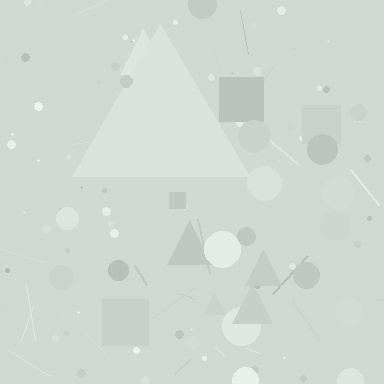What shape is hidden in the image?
A triangle is hidden in the image.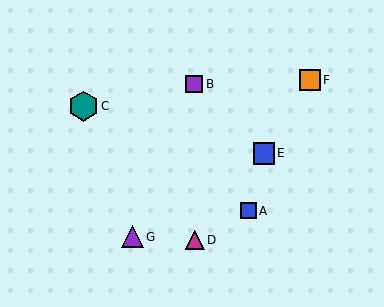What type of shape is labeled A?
Shape A is a blue square.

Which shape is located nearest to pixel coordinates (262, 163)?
The blue square (labeled E) at (264, 153) is nearest to that location.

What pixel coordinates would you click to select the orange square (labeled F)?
Click at (310, 80) to select the orange square F.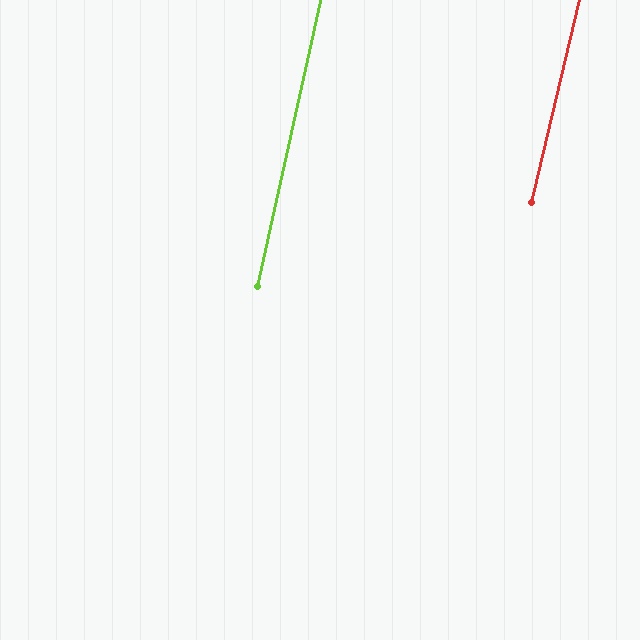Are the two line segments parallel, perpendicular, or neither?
Parallel — their directions differ by only 0.8°.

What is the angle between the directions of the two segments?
Approximately 1 degree.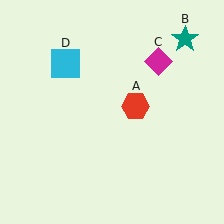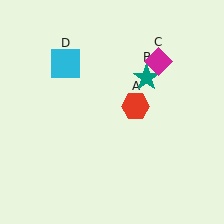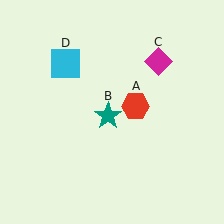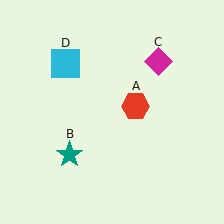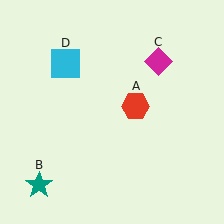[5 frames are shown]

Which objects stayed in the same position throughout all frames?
Red hexagon (object A) and magenta diamond (object C) and cyan square (object D) remained stationary.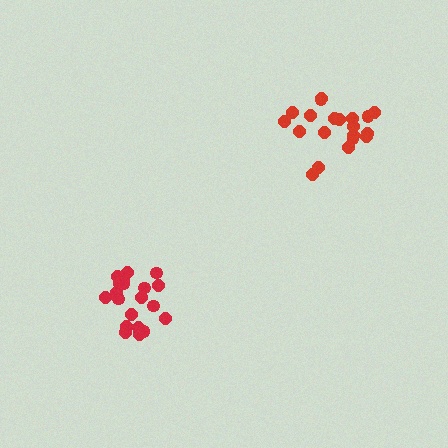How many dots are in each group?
Group 1: 20 dots, Group 2: 21 dots (41 total).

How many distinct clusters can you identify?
There are 2 distinct clusters.